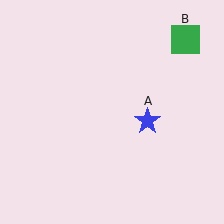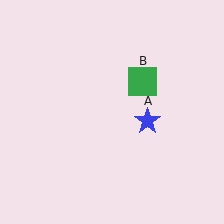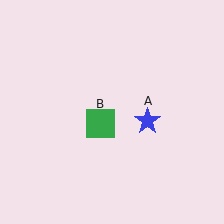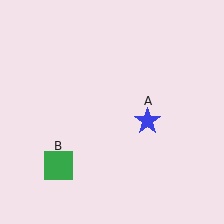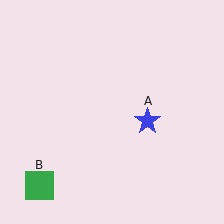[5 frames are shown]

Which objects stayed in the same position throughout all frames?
Blue star (object A) remained stationary.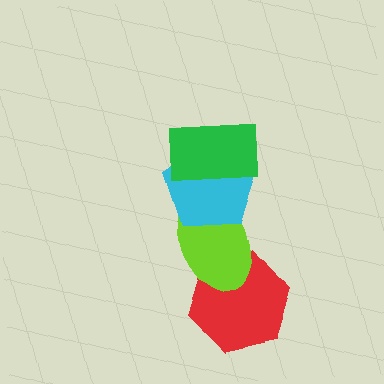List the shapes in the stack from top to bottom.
From top to bottom: the green rectangle, the cyan pentagon, the lime ellipse, the red hexagon.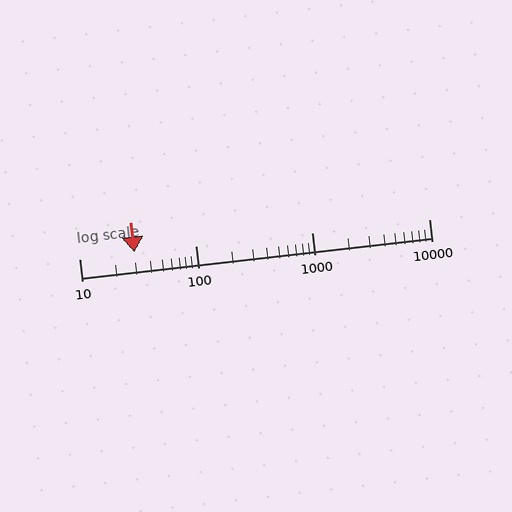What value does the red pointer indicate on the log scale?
The pointer indicates approximately 30.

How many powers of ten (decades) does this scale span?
The scale spans 3 decades, from 10 to 10000.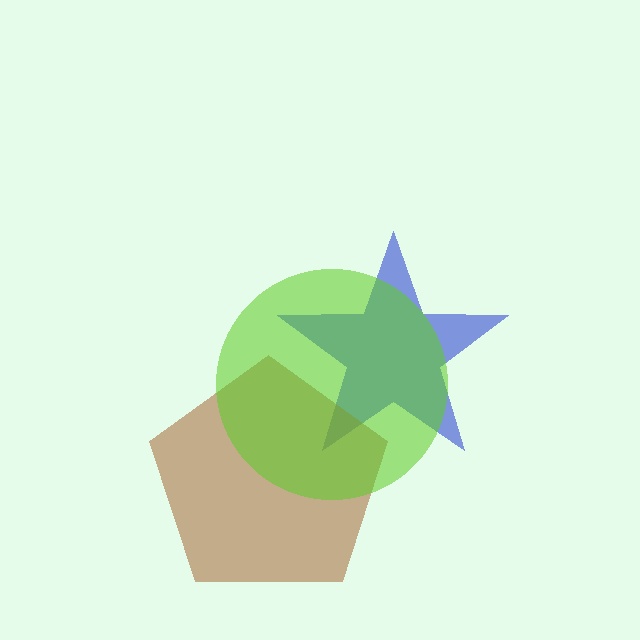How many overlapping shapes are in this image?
There are 3 overlapping shapes in the image.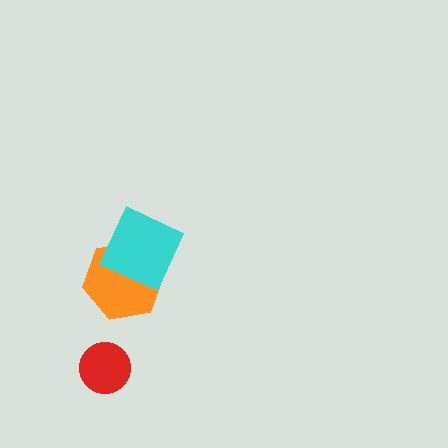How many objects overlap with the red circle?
0 objects overlap with the red circle.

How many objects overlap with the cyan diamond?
1 object overlaps with the cyan diamond.